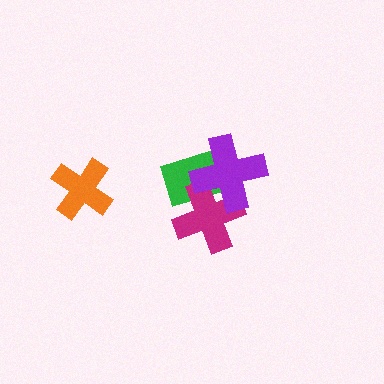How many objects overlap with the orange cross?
0 objects overlap with the orange cross.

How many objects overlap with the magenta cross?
2 objects overlap with the magenta cross.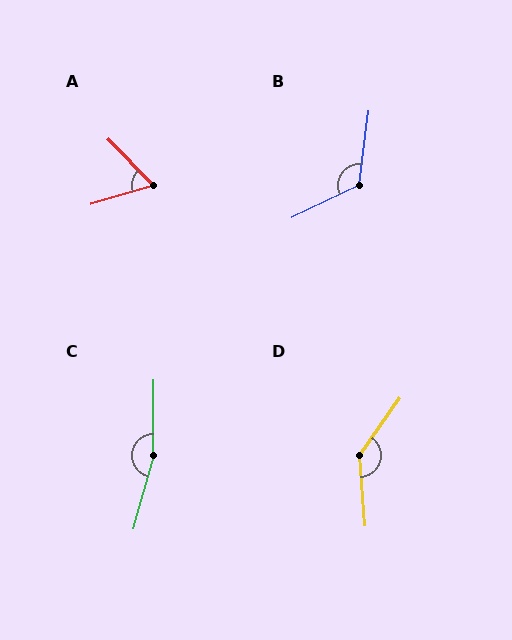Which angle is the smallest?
A, at approximately 62 degrees.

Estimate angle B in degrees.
Approximately 123 degrees.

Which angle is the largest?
C, at approximately 165 degrees.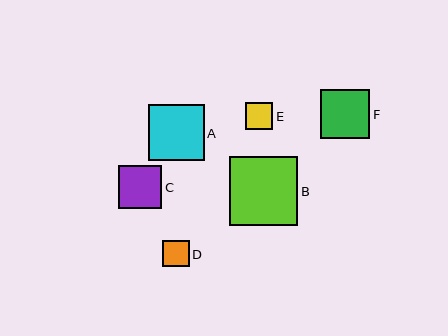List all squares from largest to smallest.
From largest to smallest: B, A, F, C, E, D.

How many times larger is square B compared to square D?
Square B is approximately 2.6 times the size of square D.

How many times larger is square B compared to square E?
Square B is approximately 2.5 times the size of square E.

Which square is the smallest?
Square D is the smallest with a size of approximately 26 pixels.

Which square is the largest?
Square B is the largest with a size of approximately 68 pixels.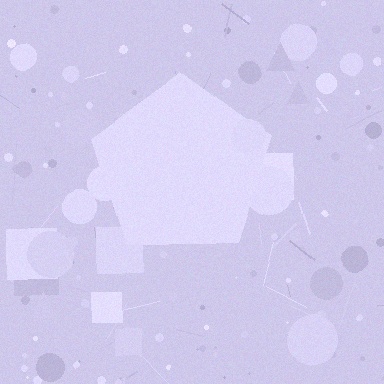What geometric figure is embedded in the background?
A pentagon is embedded in the background.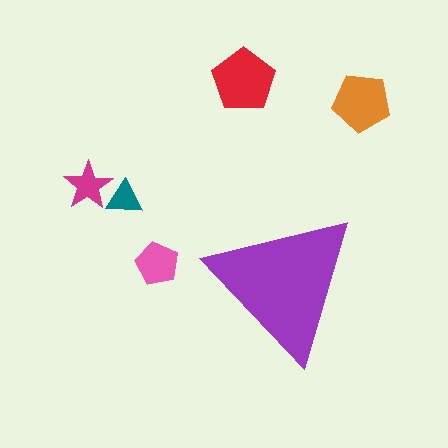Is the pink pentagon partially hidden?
No, the pink pentagon is fully visible.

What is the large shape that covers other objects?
A purple triangle.